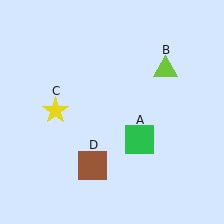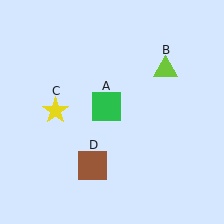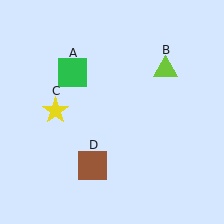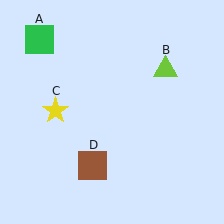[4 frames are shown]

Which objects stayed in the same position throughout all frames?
Lime triangle (object B) and yellow star (object C) and brown square (object D) remained stationary.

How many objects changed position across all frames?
1 object changed position: green square (object A).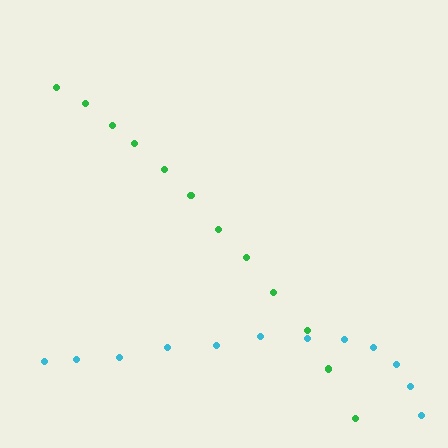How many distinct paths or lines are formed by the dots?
There are 2 distinct paths.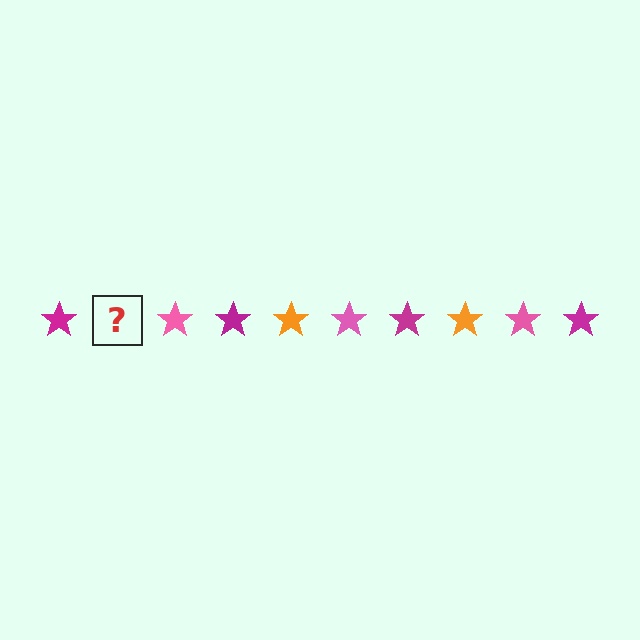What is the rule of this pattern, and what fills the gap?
The rule is that the pattern cycles through magenta, orange, pink stars. The gap should be filled with an orange star.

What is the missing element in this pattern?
The missing element is an orange star.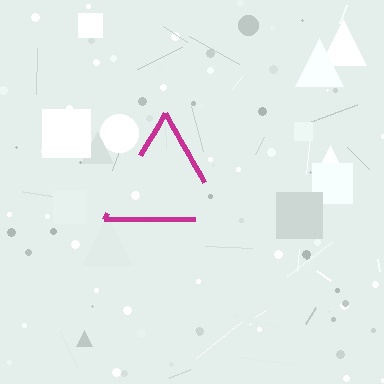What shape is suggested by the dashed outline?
The dashed outline suggests a triangle.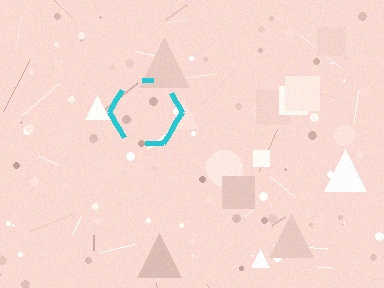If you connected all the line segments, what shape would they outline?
They would outline a hexagon.